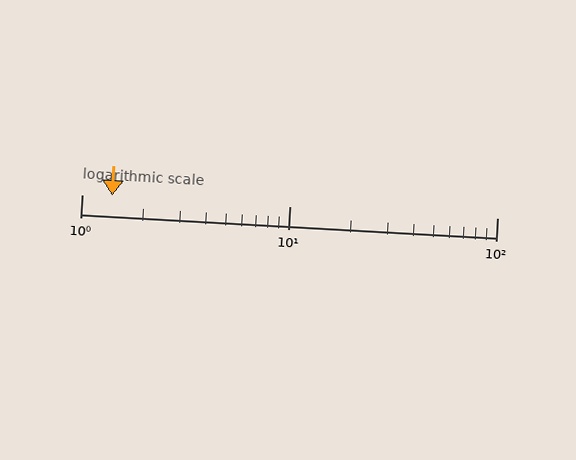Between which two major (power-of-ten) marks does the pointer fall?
The pointer is between 1 and 10.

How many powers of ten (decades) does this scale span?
The scale spans 2 decades, from 1 to 100.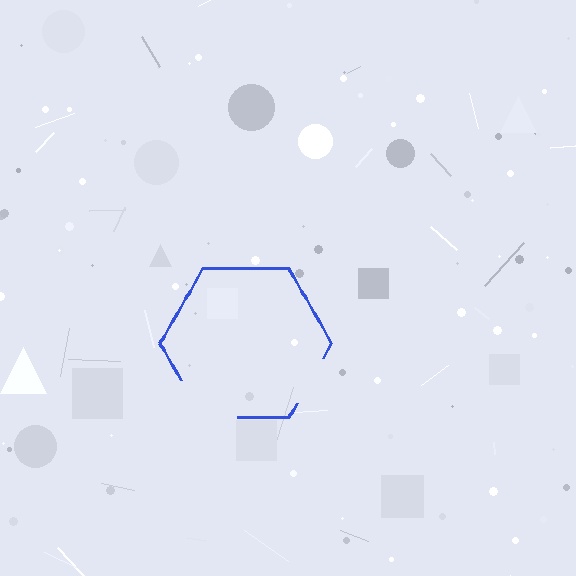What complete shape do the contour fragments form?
The contour fragments form a hexagon.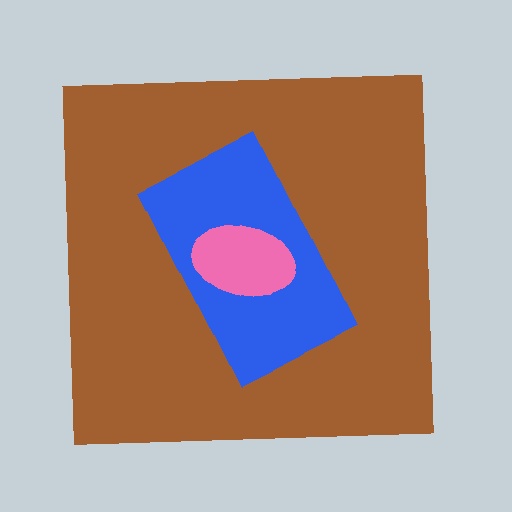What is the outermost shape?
The brown square.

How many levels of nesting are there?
3.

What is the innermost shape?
The pink ellipse.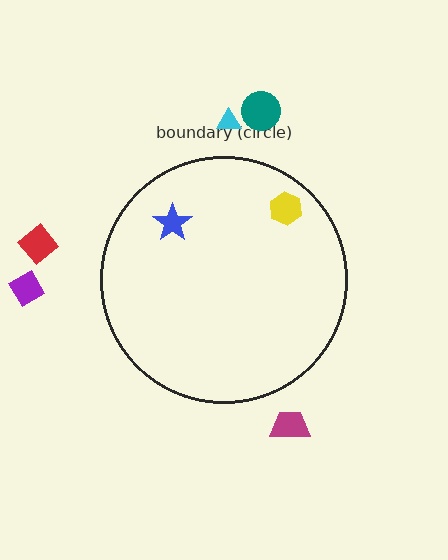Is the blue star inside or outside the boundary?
Inside.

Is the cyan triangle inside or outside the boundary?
Outside.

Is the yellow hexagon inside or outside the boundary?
Inside.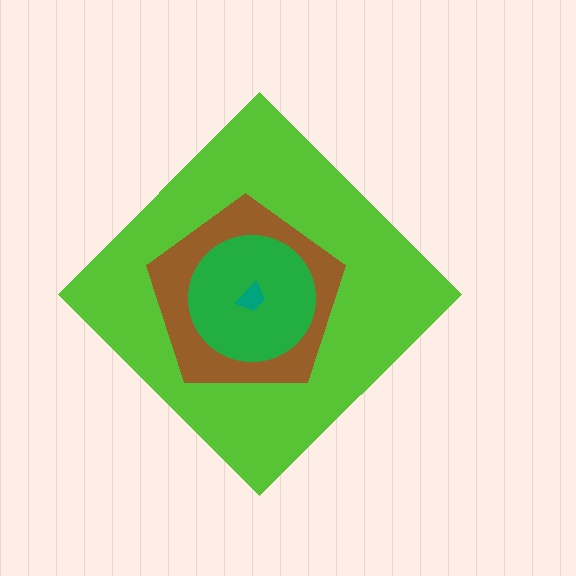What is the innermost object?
The teal trapezoid.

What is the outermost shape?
The lime diamond.